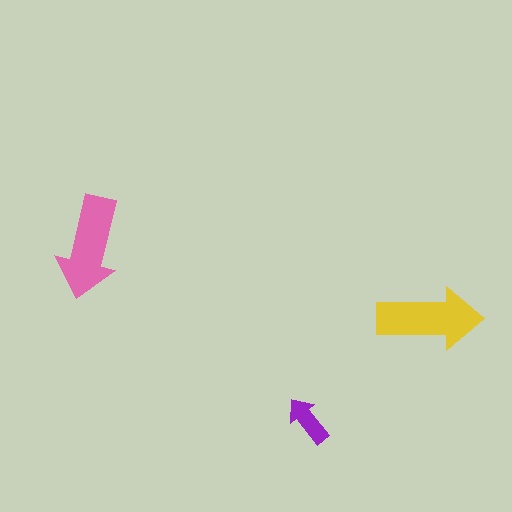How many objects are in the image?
There are 3 objects in the image.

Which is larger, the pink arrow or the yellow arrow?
The yellow one.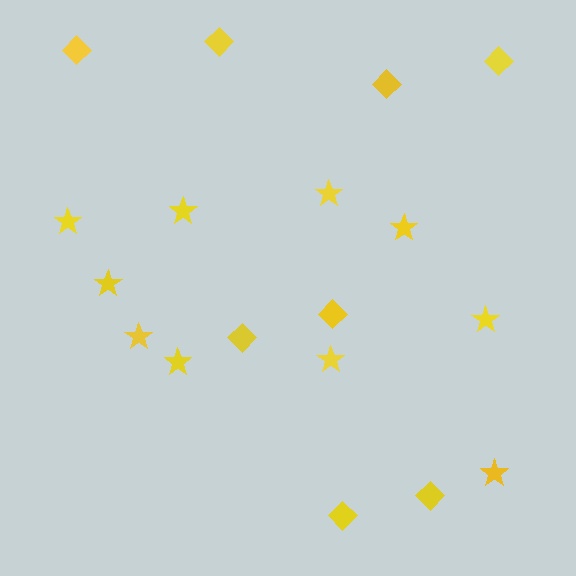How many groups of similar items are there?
There are 2 groups: one group of stars (10) and one group of diamonds (8).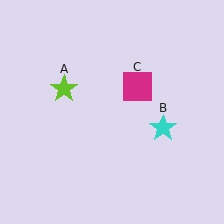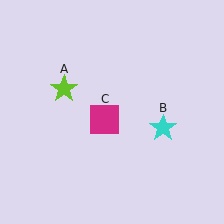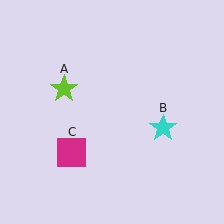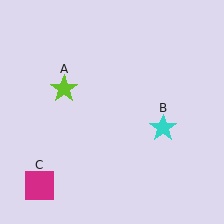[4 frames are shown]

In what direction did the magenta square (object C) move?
The magenta square (object C) moved down and to the left.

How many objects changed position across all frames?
1 object changed position: magenta square (object C).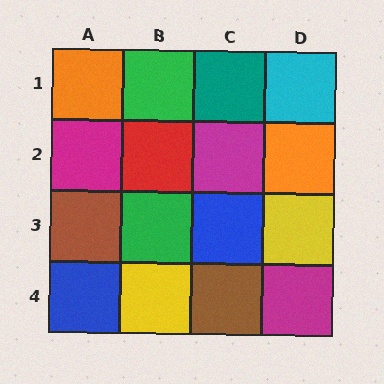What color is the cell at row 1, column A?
Orange.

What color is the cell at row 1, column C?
Teal.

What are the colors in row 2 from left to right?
Magenta, red, magenta, orange.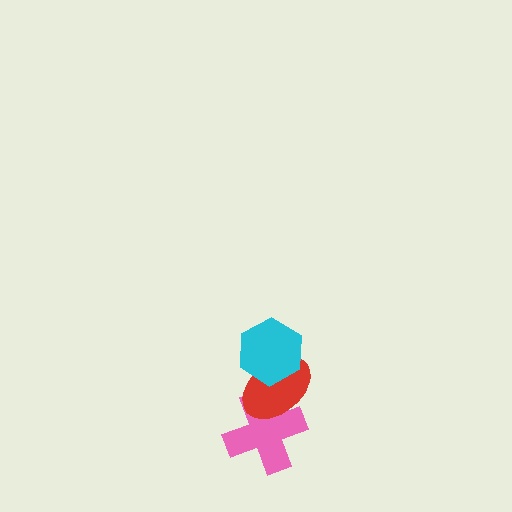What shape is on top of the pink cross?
The red ellipse is on top of the pink cross.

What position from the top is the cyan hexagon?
The cyan hexagon is 1st from the top.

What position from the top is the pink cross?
The pink cross is 3rd from the top.